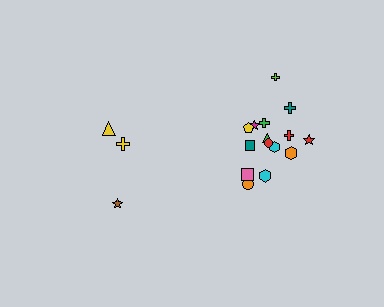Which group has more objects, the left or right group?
The right group.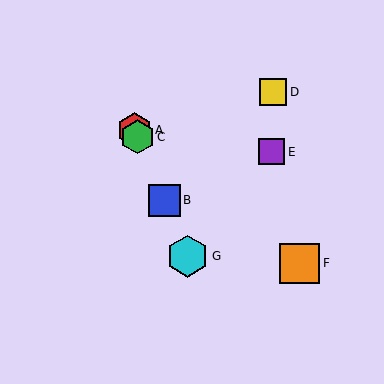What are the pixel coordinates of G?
Object G is at (188, 256).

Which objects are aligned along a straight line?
Objects A, B, C, G are aligned along a straight line.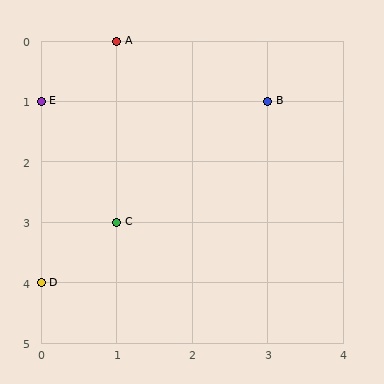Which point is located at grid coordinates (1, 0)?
Point A is at (1, 0).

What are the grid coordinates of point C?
Point C is at grid coordinates (1, 3).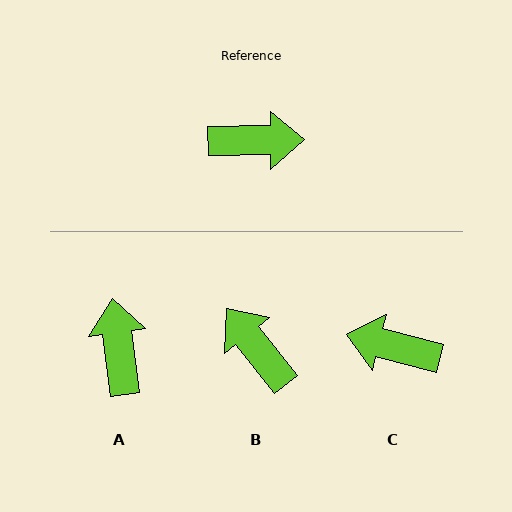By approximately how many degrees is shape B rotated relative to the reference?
Approximately 127 degrees counter-clockwise.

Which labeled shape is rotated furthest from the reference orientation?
C, about 164 degrees away.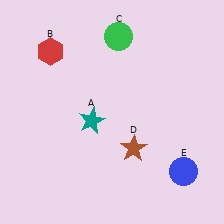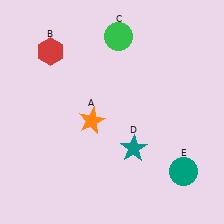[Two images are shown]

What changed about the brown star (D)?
In Image 1, D is brown. In Image 2, it changed to teal.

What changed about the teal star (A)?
In Image 1, A is teal. In Image 2, it changed to orange.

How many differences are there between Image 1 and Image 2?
There are 3 differences between the two images.